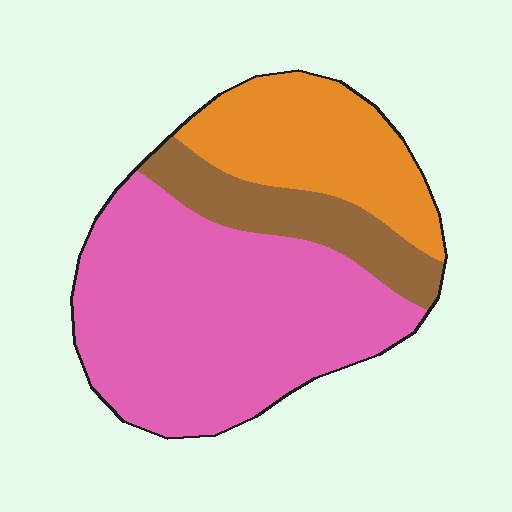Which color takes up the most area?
Pink, at roughly 60%.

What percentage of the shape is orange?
Orange covers 25% of the shape.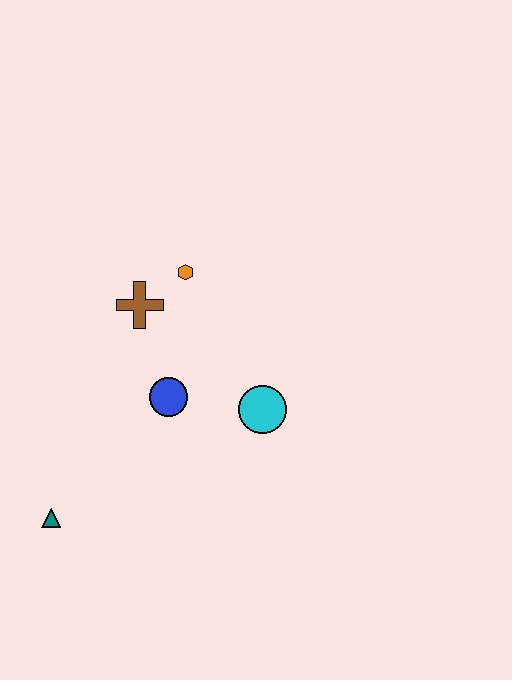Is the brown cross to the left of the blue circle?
Yes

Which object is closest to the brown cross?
The orange hexagon is closest to the brown cross.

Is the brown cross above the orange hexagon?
No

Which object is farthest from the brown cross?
The teal triangle is farthest from the brown cross.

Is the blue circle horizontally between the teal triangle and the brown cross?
No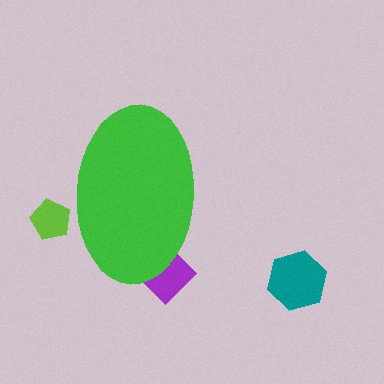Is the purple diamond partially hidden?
Yes, the purple diamond is partially hidden behind the green ellipse.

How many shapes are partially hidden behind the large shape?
2 shapes are partially hidden.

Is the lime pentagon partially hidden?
Yes, the lime pentagon is partially hidden behind the green ellipse.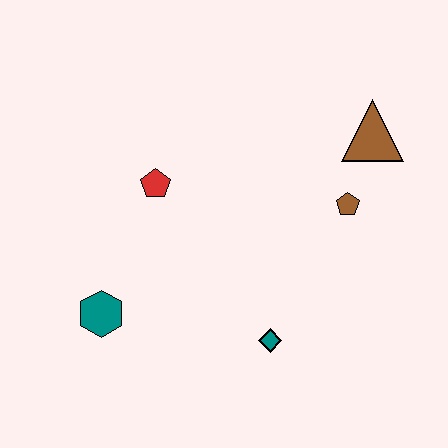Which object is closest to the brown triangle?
The brown pentagon is closest to the brown triangle.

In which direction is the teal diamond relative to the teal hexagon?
The teal diamond is to the right of the teal hexagon.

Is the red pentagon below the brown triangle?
Yes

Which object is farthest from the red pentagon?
The brown triangle is farthest from the red pentagon.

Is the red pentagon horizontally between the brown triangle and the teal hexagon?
Yes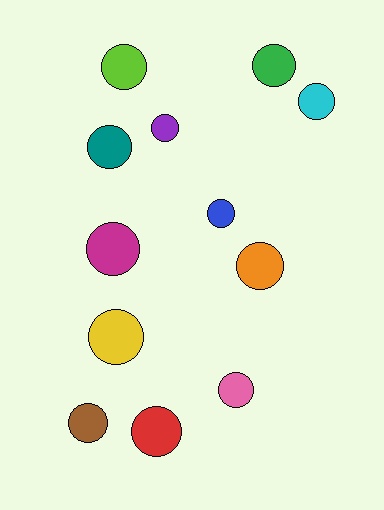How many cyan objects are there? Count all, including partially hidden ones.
There is 1 cyan object.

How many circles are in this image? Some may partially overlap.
There are 12 circles.